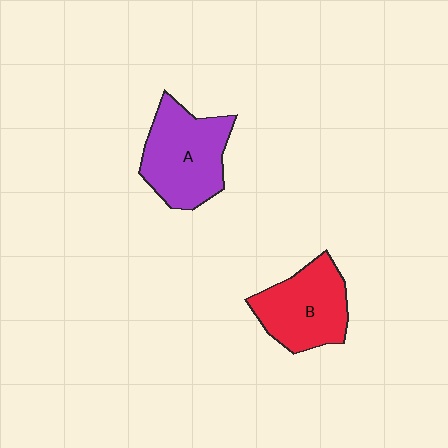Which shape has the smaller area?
Shape B (red).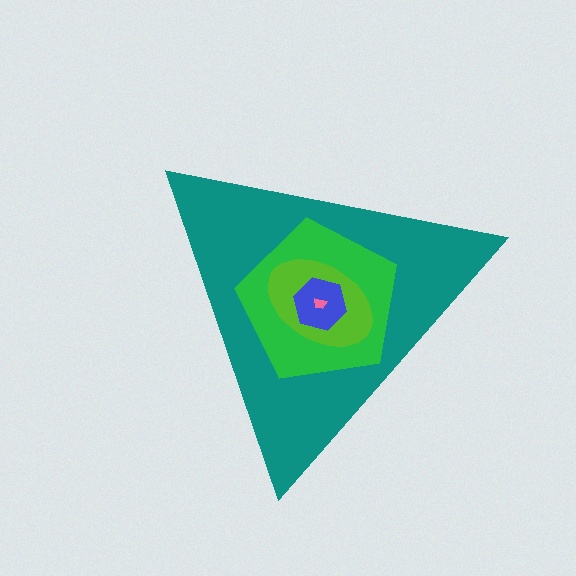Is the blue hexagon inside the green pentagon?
Yes.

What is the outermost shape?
The teal triangle.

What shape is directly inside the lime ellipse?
The blue hexagon.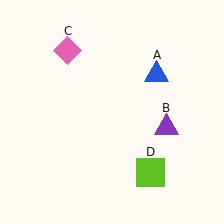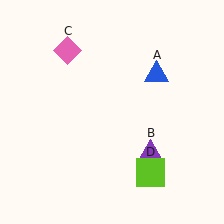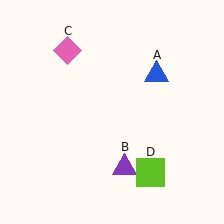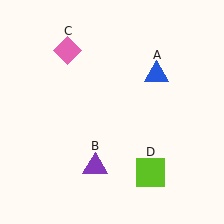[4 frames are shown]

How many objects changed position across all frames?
1 object changed position: purple triangle (object B).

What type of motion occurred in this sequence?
The purple triangle (object B) rotated clockwise around the center of the scene.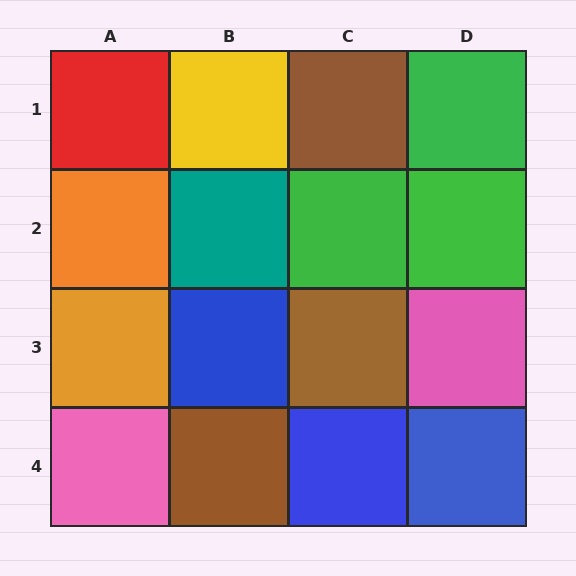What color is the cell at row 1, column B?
Yellow.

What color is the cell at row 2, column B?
Teal.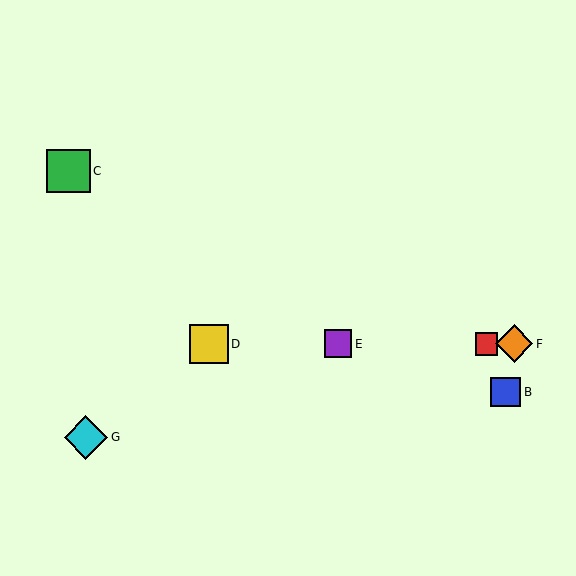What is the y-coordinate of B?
Object B is at y≈392.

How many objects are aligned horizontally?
4 objects (A, D, E, F) are aligned horizontally.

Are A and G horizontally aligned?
No, A is at y≈344 and G is at y≈437.